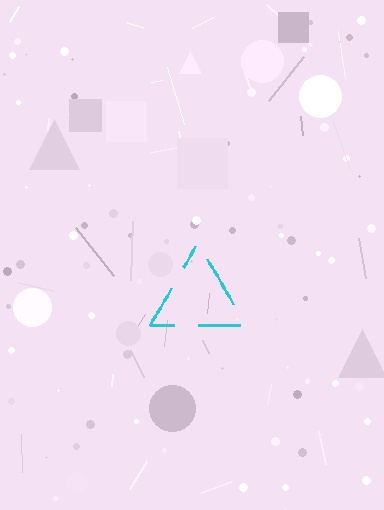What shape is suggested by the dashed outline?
The dashed outline suggests a triangle.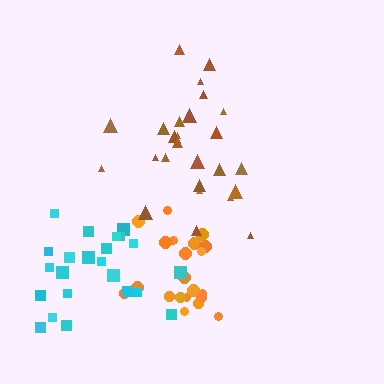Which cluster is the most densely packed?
Orange.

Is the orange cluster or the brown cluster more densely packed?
Orange.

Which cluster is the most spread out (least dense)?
Brown.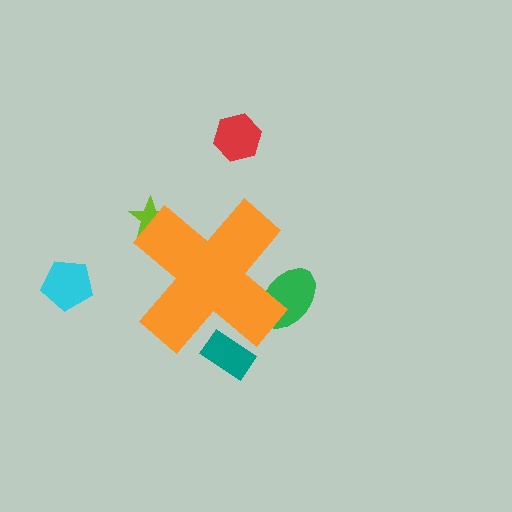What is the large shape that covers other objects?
An orange cross.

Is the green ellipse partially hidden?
Yes, the green ellipse is partially hidden behind the orange cross.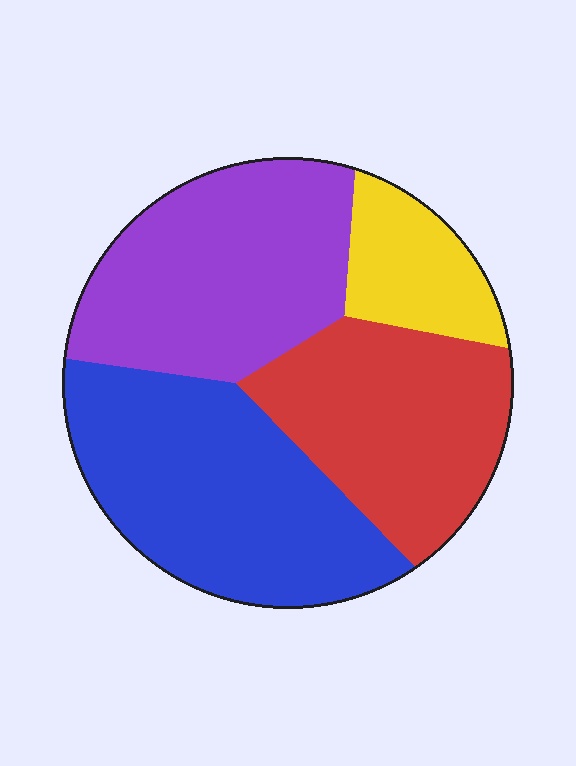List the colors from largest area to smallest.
From largest to smallest: blue, purple, red, yellow.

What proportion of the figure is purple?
Purple takes up about one third (1/3) of the figure.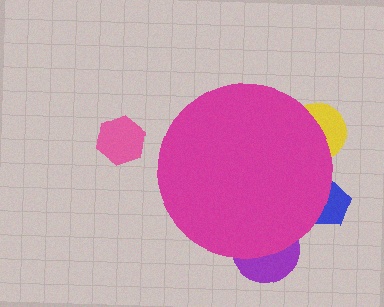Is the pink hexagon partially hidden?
No, the pink hexagon is fully visible.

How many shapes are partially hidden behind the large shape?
3 shapes are partially hidden.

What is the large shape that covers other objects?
A magenta circle.